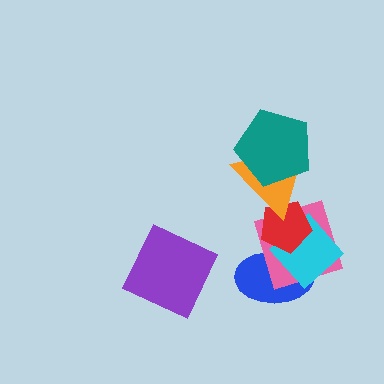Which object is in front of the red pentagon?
The orange triangle is in front of the red pentagon.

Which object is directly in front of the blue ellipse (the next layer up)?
The pink square is directly in front of the blue ellipse.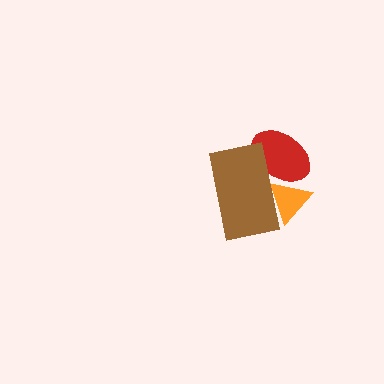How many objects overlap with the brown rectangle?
2 objects overlap with the brown rectangle.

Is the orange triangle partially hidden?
Yes, it is partially covered by another shape.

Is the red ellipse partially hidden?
Yes, it is partially covered by another shape.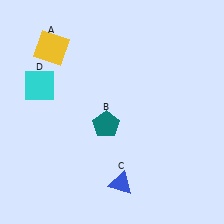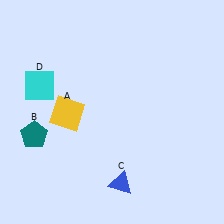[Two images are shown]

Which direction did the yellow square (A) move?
The yellow square (A) moved down.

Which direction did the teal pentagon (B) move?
The teal pentagon (B) moved left.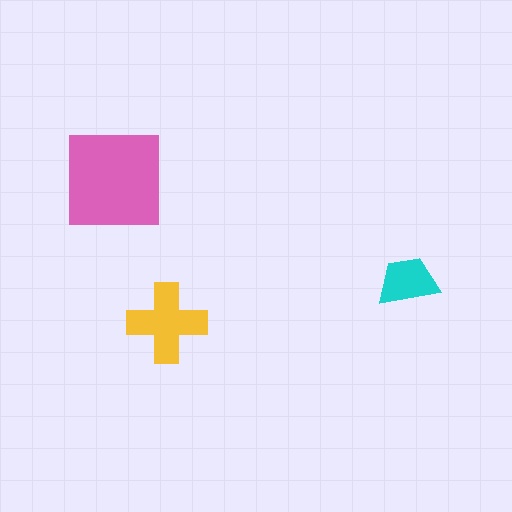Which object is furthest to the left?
The pink square is leftmost.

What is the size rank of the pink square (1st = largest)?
1st.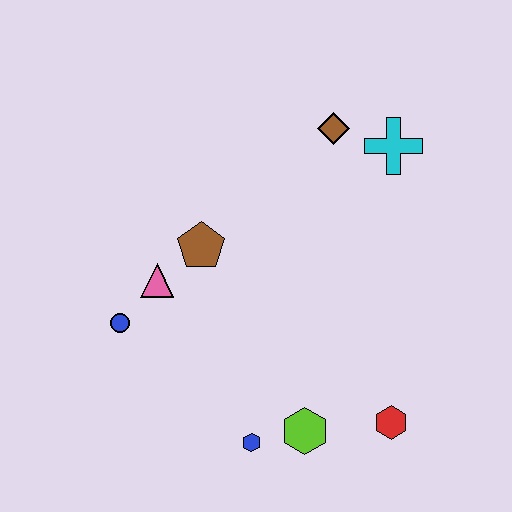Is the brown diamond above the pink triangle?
Yes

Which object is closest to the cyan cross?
The brown diamond is closest to the cyan cross.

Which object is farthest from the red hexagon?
The brown diamond is farthest from the red hexagon.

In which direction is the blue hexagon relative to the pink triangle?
The blue hexagon is below the pink triangle.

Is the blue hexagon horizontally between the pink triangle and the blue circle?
No